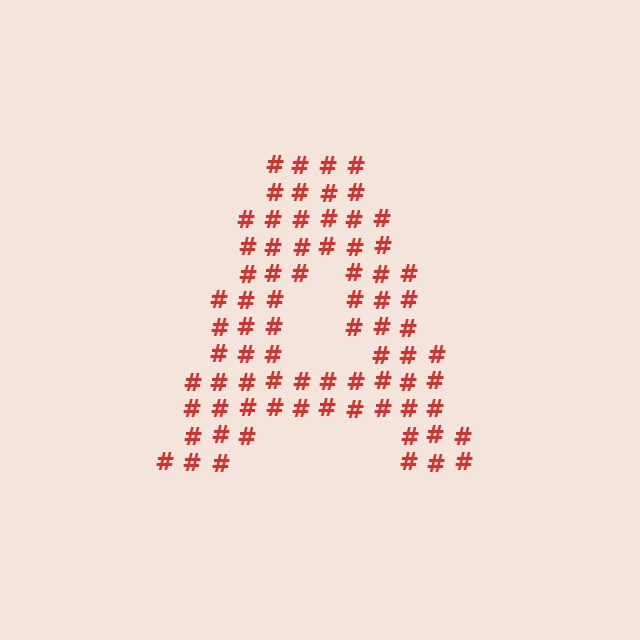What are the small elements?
The small elements are hash symbols.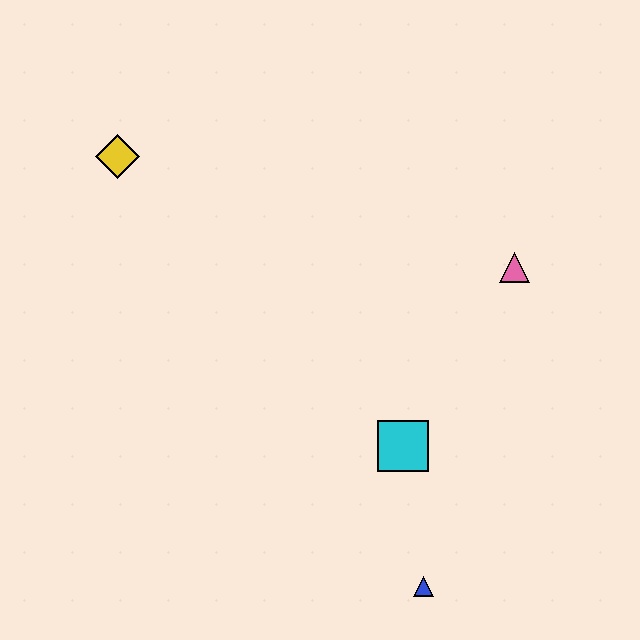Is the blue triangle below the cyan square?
Yes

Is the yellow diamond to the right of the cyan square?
No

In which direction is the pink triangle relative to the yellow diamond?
The pink triangle is to the right of the yellow diamond.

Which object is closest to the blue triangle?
The cyan square is closest to the blue triangle.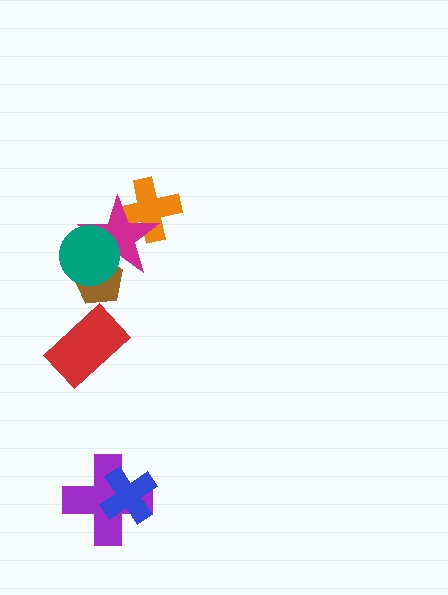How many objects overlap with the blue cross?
1 object overlaps with the blue cross.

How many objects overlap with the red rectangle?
0 objects overlap with the red rectangle.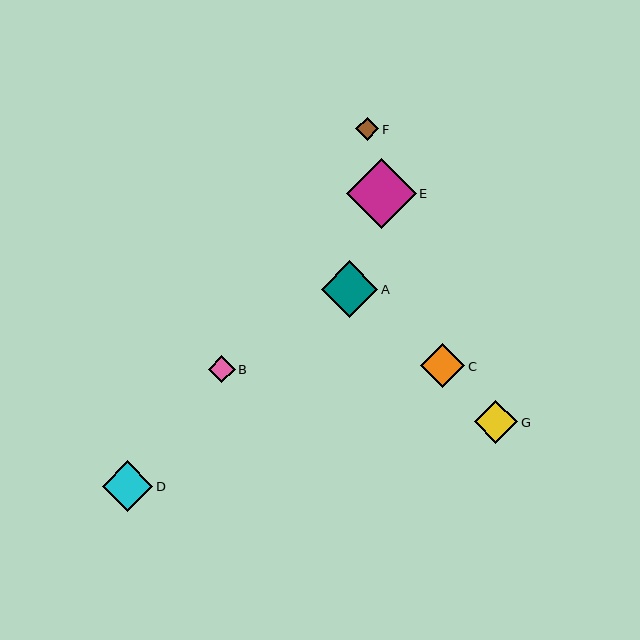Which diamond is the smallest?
Diamond F is the smallest with a size of approximately 23 pixels.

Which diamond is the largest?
Diamond E is the largest with a size of approximately 70 pixels.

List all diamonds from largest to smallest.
From largest to smallest: E, A, D, C, G, B, F.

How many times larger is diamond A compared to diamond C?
Diamond A is approximately 1.3 times the size of diamond C.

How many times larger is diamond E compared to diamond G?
Diamond E is approximately 1.6 times the size of diamond G.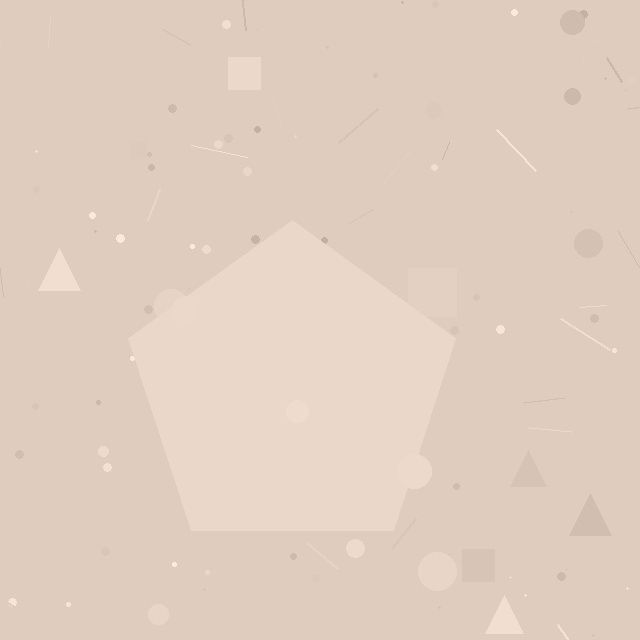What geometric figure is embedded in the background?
A pentagon is embedded in the background.